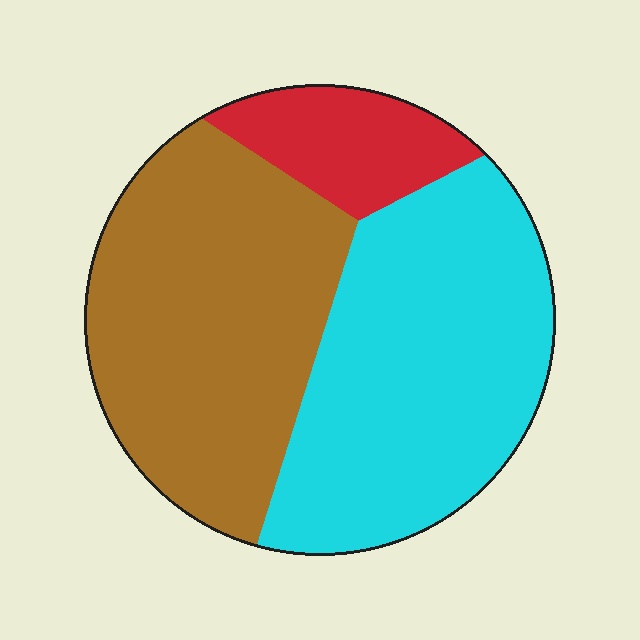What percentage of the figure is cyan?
Cyan takes up between a quarter and a half of the figure.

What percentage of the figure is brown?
Brown covers around 45% of the figure.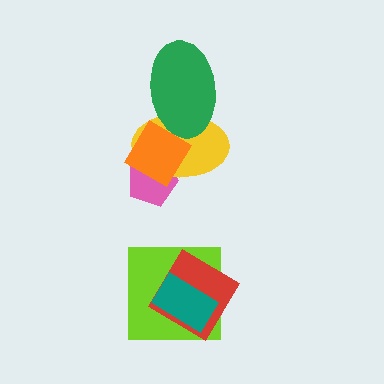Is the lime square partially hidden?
Yes, it is partially covered by another shape.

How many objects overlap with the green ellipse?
2 objects overlap with the green ellipse.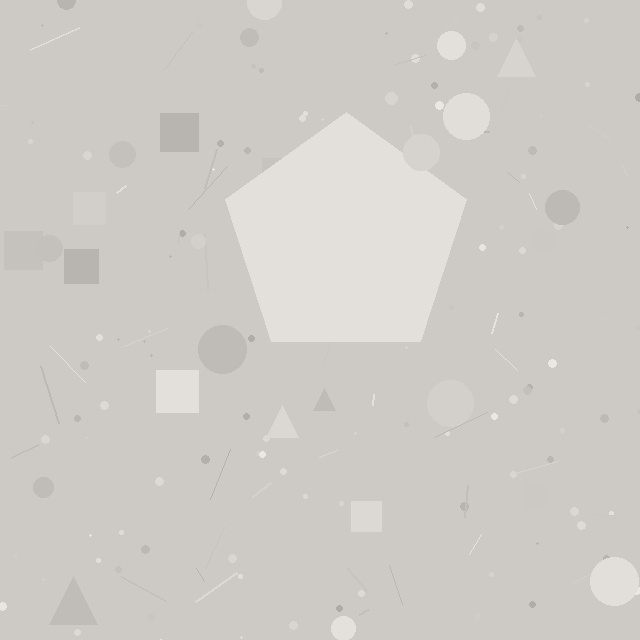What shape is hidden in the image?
A pentagon is hidden in the image.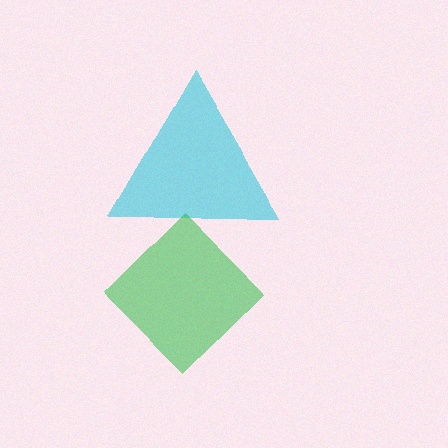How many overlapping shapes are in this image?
There are 2 overlapping shapes in the image.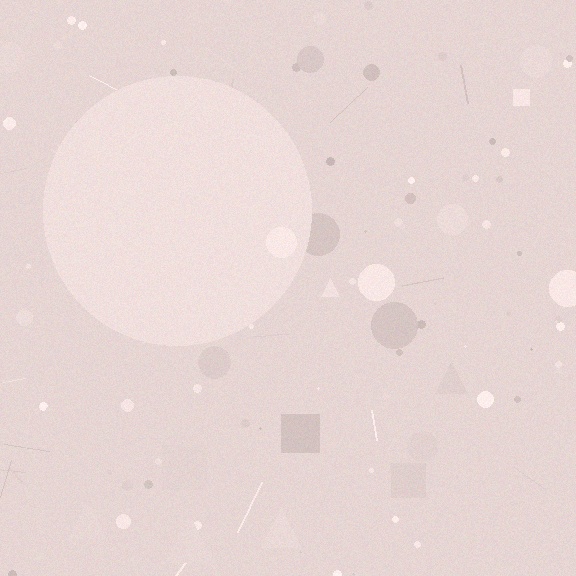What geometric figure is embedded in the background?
A circle is embedded in the background.